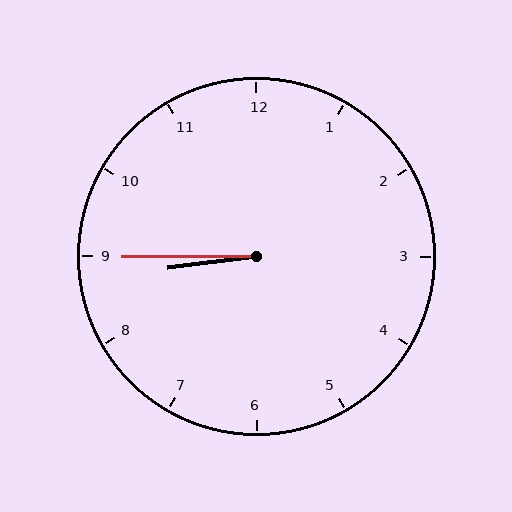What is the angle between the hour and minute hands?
Approximately 8 degrees.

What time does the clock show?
8:45.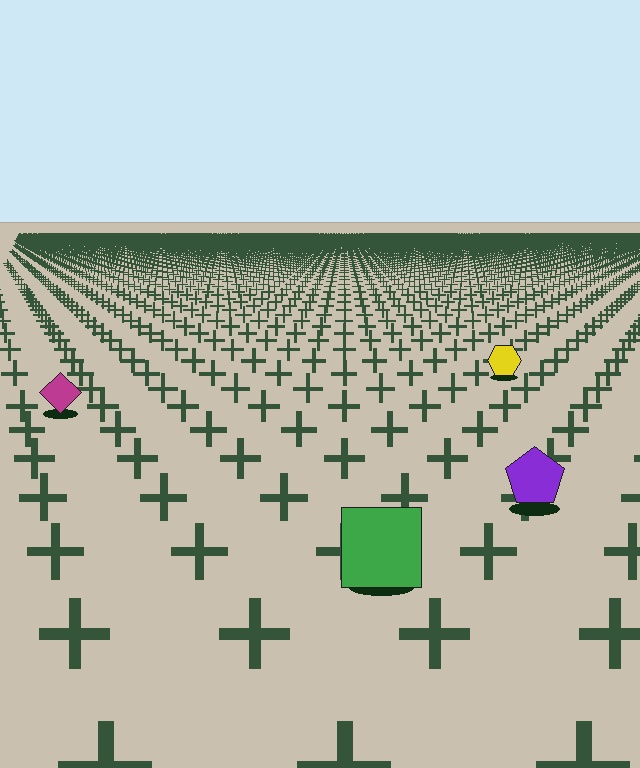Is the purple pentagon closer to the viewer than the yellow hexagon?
Yes. The purple pentagon is closer — you can tell from the texture gradient: the ground texture is coarser near it.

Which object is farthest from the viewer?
The yellow hexagon is farthest from the viewer. It appears smaller and the ground texture around it is denser.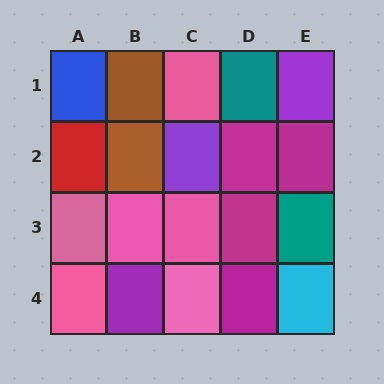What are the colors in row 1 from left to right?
Blue, brown, pink, teal, purple.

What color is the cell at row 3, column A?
Pink.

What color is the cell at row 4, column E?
Cyan.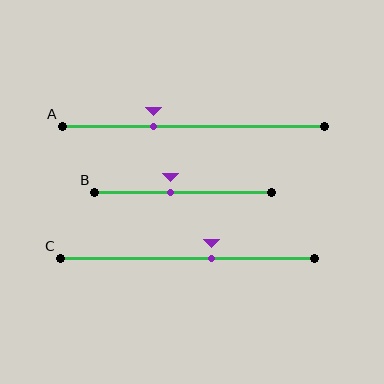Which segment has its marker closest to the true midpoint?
Segment B has its marker closest to the true midpoint.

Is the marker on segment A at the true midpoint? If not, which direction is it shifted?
No, the marker on segment A is shifted to the left by about 15% of the segment length.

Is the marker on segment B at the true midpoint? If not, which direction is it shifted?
No, the marker on segment B is shifted to the left by about 7% of the segment length.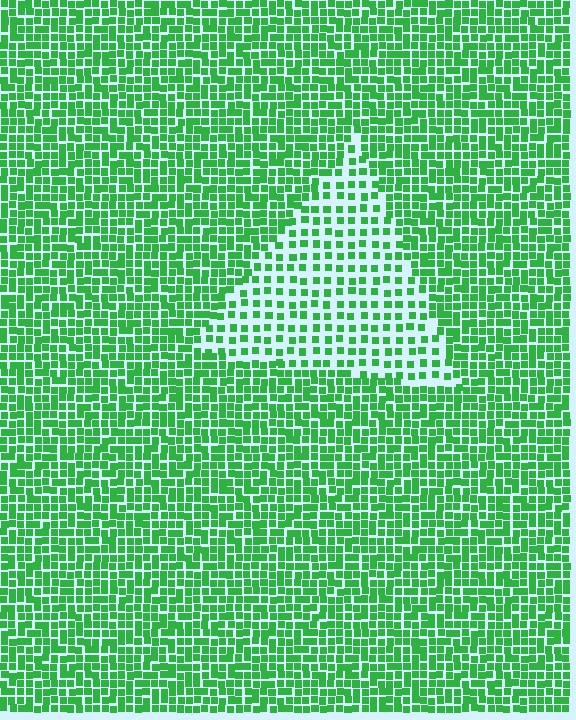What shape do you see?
I see a triangle.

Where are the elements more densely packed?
The elements are more densely packed outside the triangle boundary.